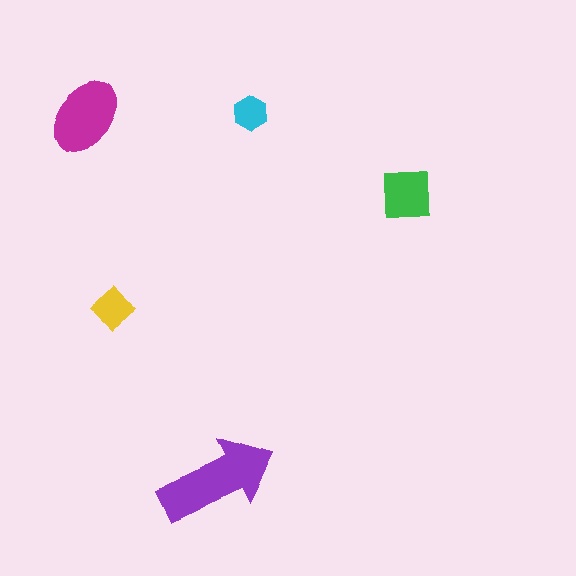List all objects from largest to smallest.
The purple arrow, the magenta ellipse, the green square, the yellow diamond, the cyan hexagon.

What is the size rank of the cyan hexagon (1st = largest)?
5th.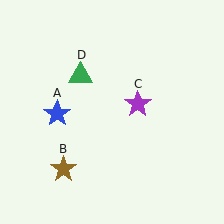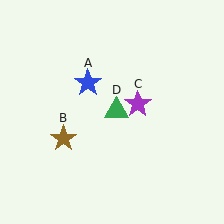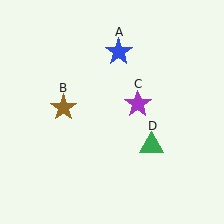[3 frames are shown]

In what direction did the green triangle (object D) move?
The green triangle (object D) moved down and to the right.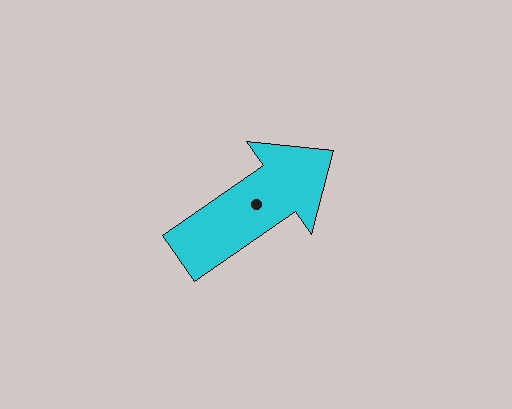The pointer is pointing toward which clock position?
Roughly 2 o'clock.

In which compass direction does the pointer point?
Northeast.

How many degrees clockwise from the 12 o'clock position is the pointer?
Approximately 55 degrees.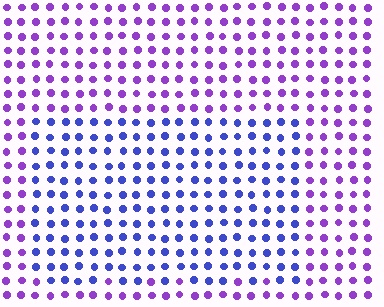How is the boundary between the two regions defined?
The boundary is defined purely by a slight shift in hue (about 42 degrees). Spacing, size, and orientation are identical on both sides.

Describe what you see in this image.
The image is filled with small purple elements in a uniform arrangement. A rectangle-shaped region is visible where the elements are tinted to a slightly different hue, forming a subtle color boundary.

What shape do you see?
I see a rectangle.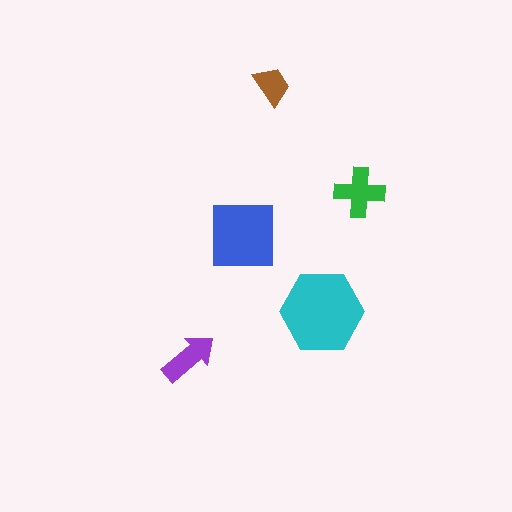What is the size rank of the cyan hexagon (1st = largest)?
1st.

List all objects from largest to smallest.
The cyan hexagon, the blue square, the green cross, the purple arrow, the brown trapezoid.